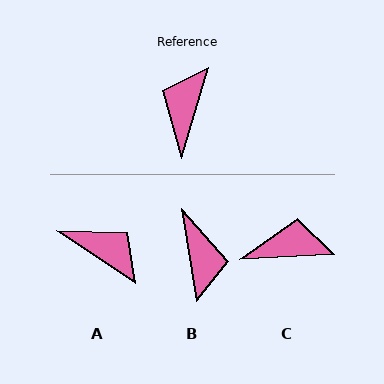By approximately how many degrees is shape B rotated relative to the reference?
Approximately 154 degrees clockwise.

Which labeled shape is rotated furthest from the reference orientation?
B, about 154 degrees away.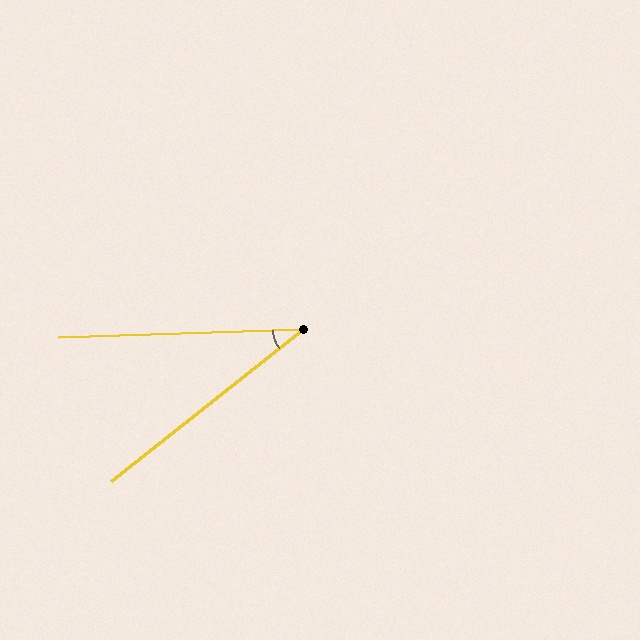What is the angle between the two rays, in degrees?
Approximately 36 degrees.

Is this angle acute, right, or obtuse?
It is acute.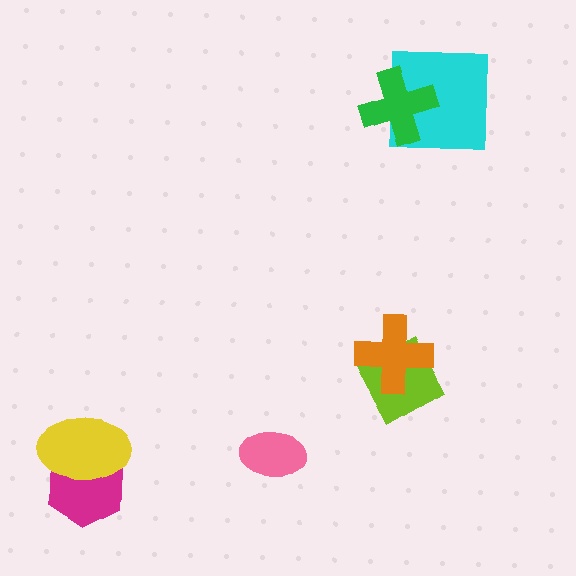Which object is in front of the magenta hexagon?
The yellow ellipse is in front of the magenta hexagon.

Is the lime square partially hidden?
Yes, it is partially covered by another shape.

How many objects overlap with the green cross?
1 object overlaps with the green cross.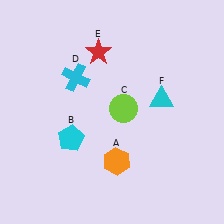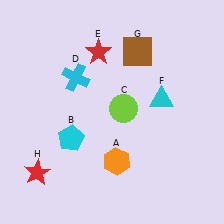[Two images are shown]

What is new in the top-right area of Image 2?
A brown square (G) was added in the top-right area of Image 2.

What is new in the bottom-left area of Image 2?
A red star (H) was added in the bottom-left area of Image 2.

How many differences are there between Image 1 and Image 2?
There are 2 differences between the two images.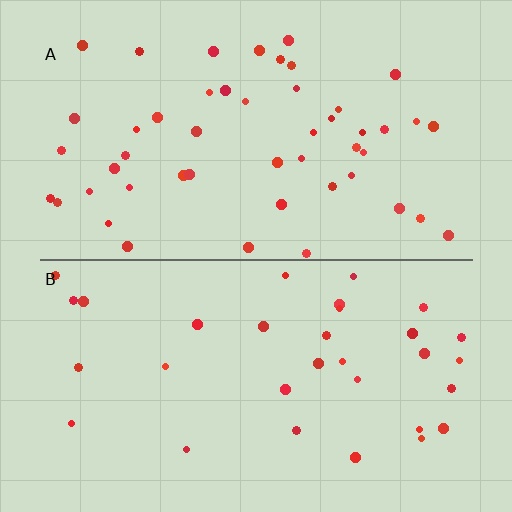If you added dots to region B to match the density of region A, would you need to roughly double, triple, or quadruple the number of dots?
Approximately double.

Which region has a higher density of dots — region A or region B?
A (the top).